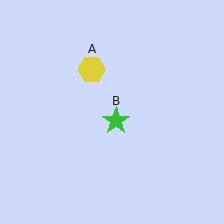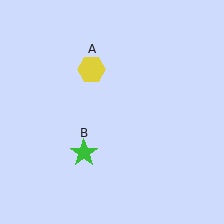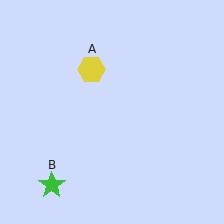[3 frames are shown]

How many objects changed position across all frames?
1 object changed position: green star (object B).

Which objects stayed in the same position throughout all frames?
Yellow hexagon (object A) remained stationary.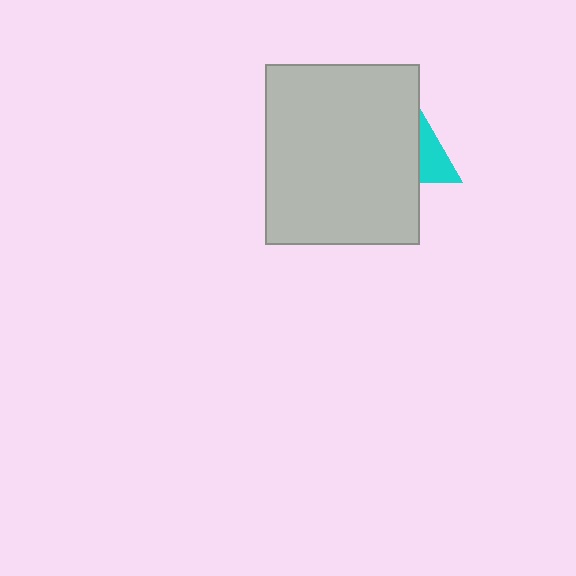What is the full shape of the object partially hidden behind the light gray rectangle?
The partially hidden object is a cyan triangle.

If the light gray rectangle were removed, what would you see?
You would see the complete cyan triangle.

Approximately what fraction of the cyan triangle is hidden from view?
Roughly 54% of the cyan triangle is hidden behind the light gray rectangle.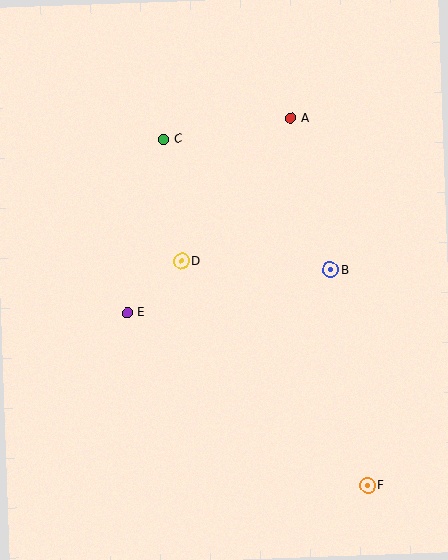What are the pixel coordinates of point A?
Point A is at (291, 119).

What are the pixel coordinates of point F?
Point F is at (367, 485).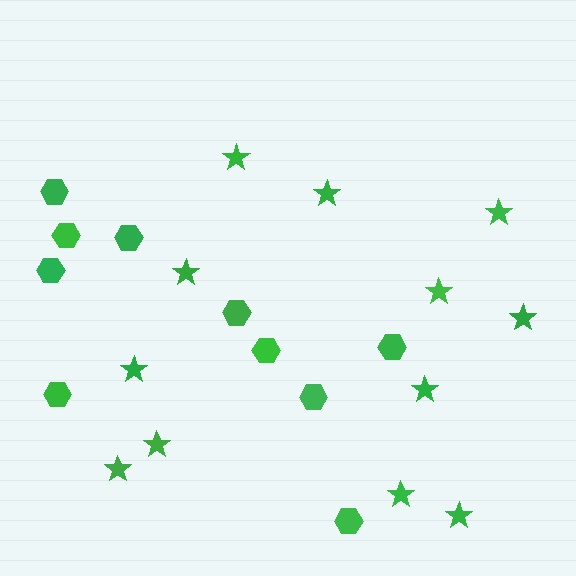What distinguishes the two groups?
There are 2 groups: one group of hexagons (10) and one group of stars (12).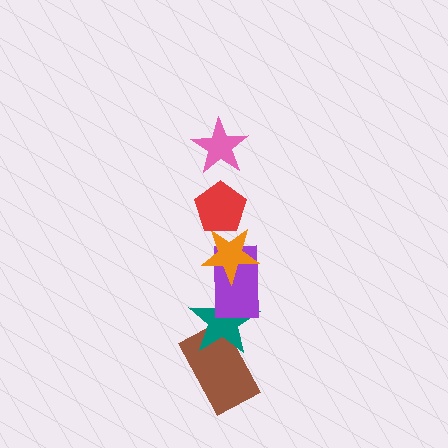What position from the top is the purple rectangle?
The purple rectangle is 4th from the top.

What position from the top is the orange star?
The orange star is 3rd from the top.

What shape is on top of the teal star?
The purple rectangle is on top of the teal star.